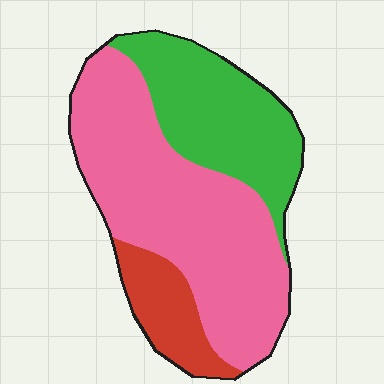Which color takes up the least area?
Red, at roughly 15%.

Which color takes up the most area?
Pink, at roughly 55%.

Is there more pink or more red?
Pink.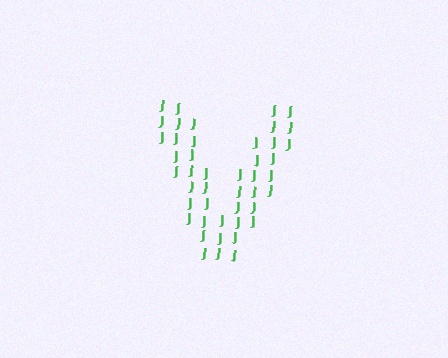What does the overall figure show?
The overall figure shows the letter V.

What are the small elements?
The small elements are letter J's.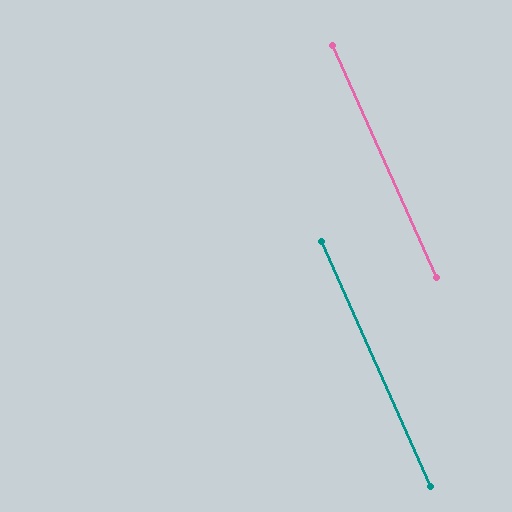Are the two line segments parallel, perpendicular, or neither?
Parallel — their directions differ by only 0.3°.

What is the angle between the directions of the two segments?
Approximately 0 degrees.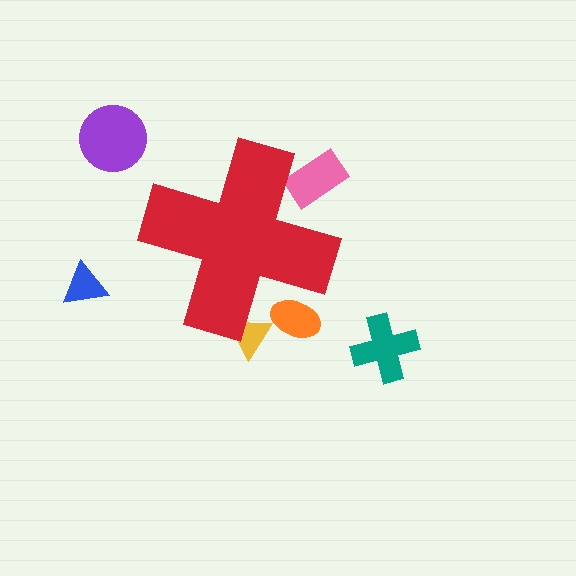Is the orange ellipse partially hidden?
Yes, the orange ellipse is partially hidden behind the red cross.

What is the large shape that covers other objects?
A red cross.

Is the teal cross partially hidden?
No, the teal cross is fully visible.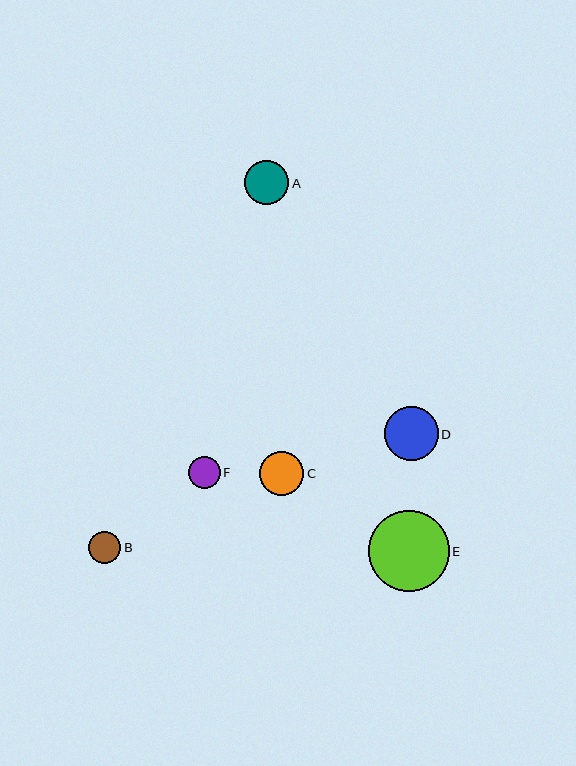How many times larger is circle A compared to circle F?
Circle A is approximately 1.4 times the size of circle F.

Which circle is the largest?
Circle E is the largest with a size of approximately 81 pixels.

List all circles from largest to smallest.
From largest to smallest: E, D, A, C, F, B.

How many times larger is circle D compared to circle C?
Circle D is approximately 1.2 times the size of circle C.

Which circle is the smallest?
Circle B is the smallest with a size of approximately 32 pixels.